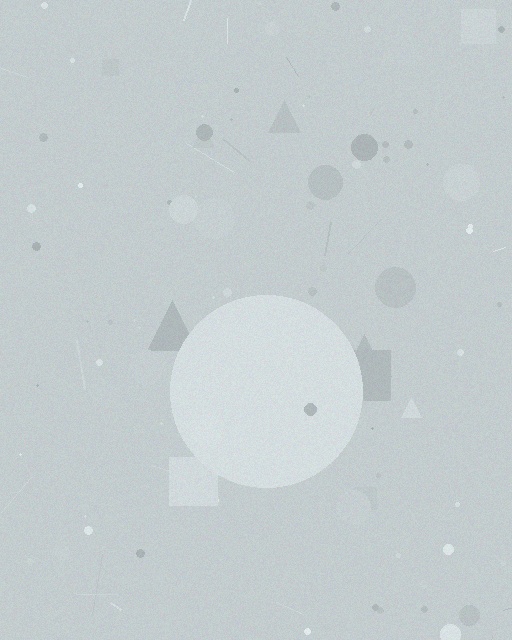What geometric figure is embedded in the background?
A circle is embedded in the background.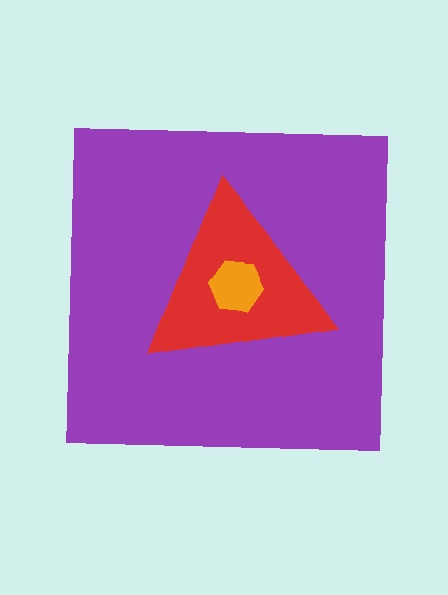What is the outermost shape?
The purple square.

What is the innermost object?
The orange hexagon.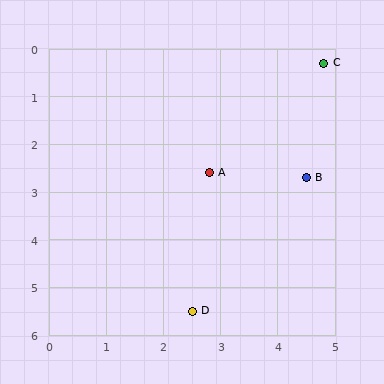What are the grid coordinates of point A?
Point A is at approximately (2.8, 2.6).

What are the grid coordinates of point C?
Point C is at approximately (4.8, 0.3).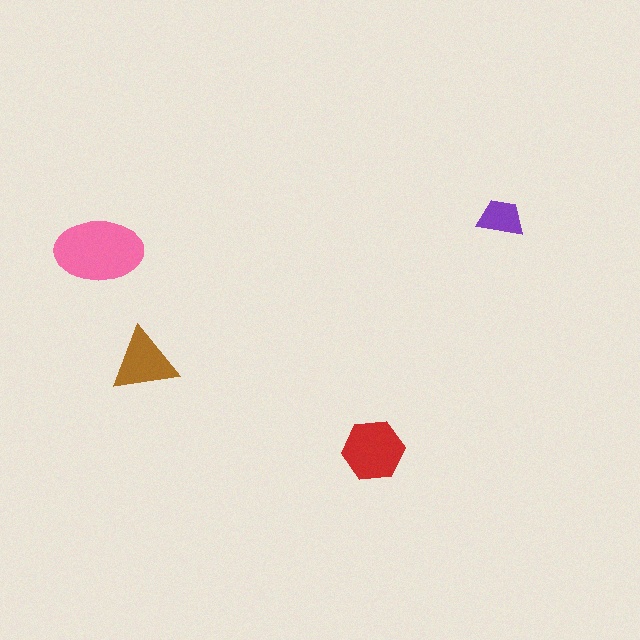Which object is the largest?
The pink ellipse.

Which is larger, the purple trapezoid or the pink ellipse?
The pink ellipse.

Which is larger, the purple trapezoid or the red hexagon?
The red hexagon.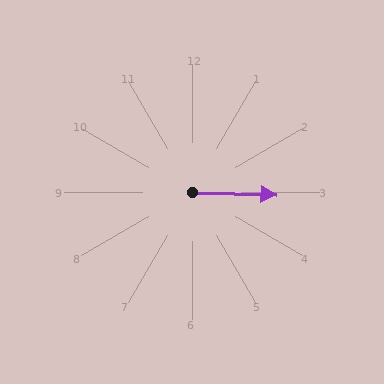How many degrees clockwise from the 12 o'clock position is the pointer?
Approximately 91 degrees.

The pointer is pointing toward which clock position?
Roughly 3 o'clock.